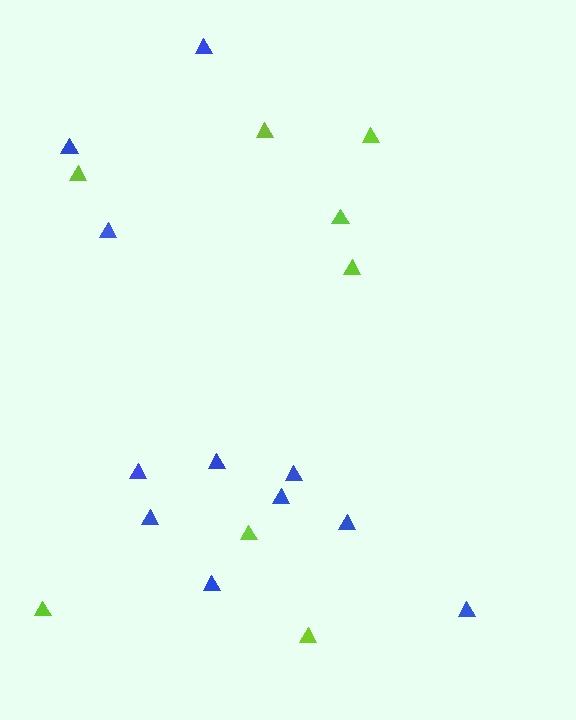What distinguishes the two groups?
There are 2 groups: one group of blue triangles (11) and one group of lime triangles (8).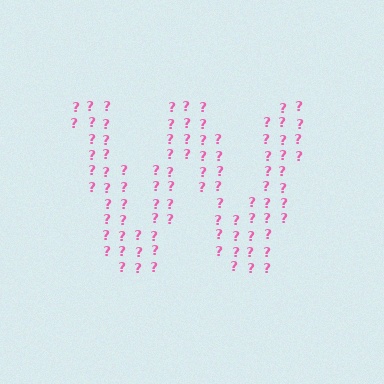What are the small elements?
The small elements are question marks.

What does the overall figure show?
The overall figure shows the letter W.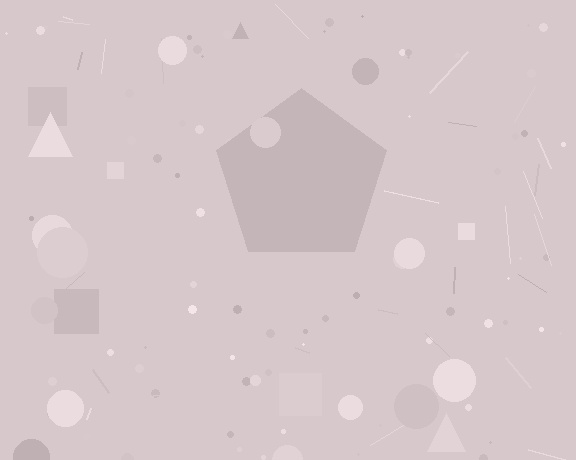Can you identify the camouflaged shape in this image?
The camouflaged shape is a pentagon.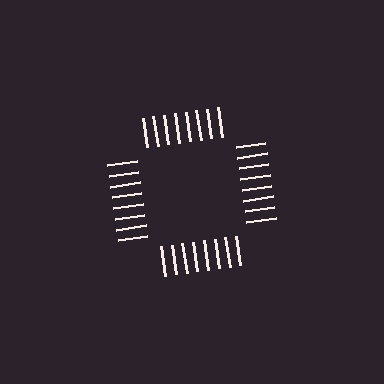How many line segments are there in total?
32 — 8 along each of the 4 edges.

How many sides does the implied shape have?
4 sides — the line-ends trace a square.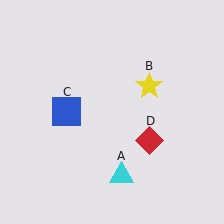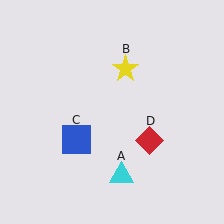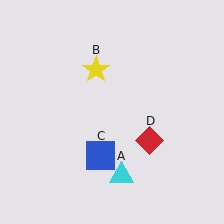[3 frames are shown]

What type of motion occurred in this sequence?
The yellow star (object B), blue square (object C) rotated counterclockwise around the center of the scene.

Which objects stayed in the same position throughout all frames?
Cyan triangle (object A) and red diamond (object D) remained stationary.